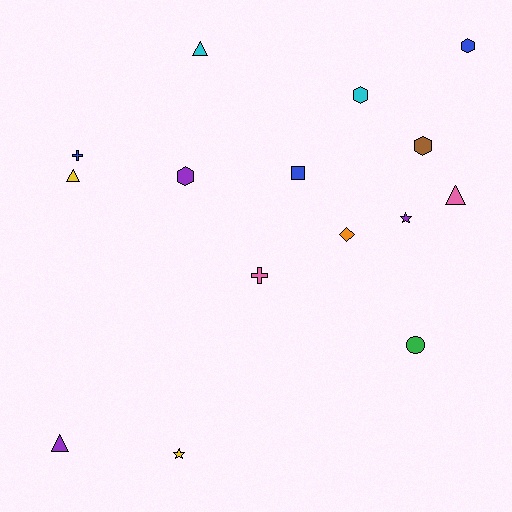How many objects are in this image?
There are 15 objects.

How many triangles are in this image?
There are 4 triangles.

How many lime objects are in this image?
There are no lime objects.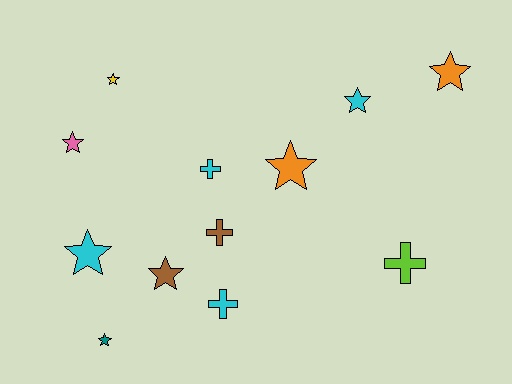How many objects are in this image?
There are 12 objects.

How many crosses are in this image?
There are 4 crosses.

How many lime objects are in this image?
There is 1 lime object.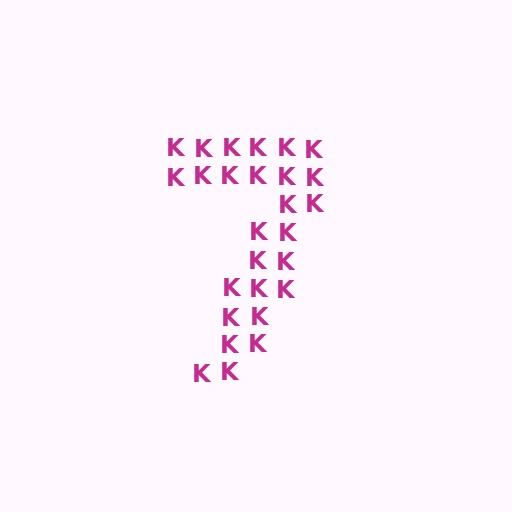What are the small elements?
The small elements are letter K's.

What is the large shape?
The large shape is the digit 7.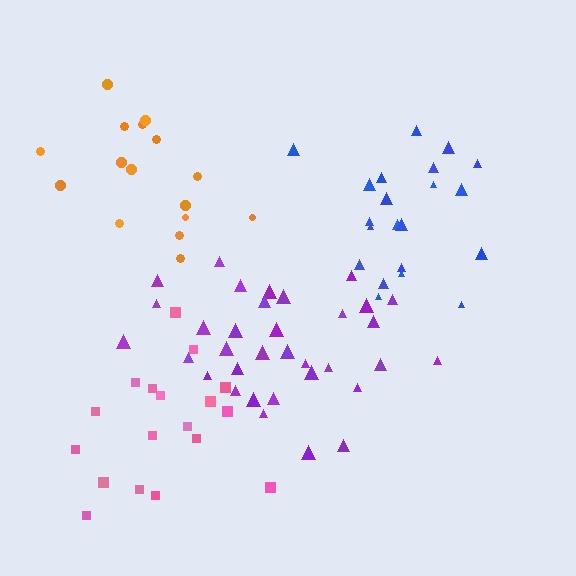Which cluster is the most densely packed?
Purple.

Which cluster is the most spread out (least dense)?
Orange.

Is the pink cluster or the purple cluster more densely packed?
Purple.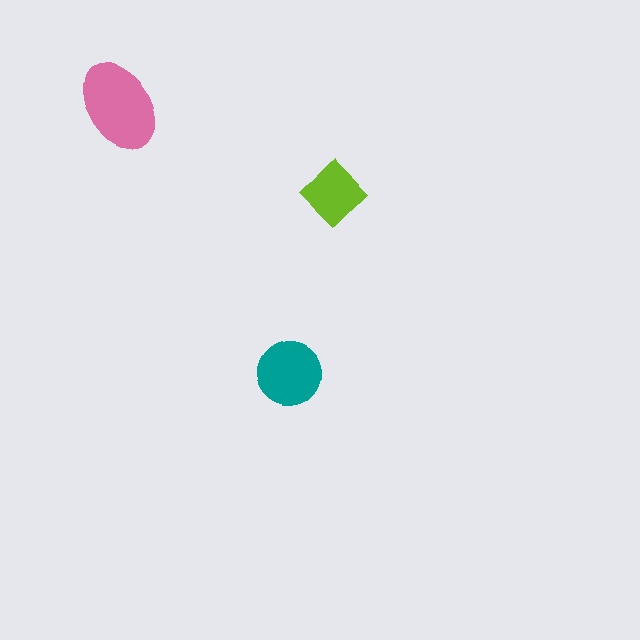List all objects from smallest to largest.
The lime diamond, the teal circle, the pink ellipse.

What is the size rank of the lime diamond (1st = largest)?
3rd.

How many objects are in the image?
There are 3 objects in the image.